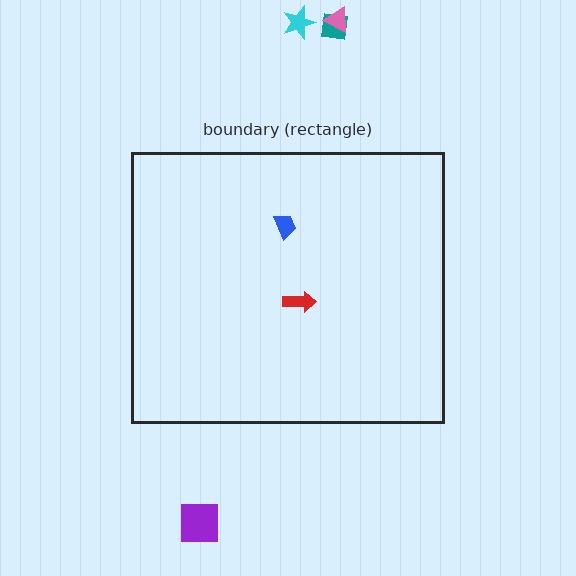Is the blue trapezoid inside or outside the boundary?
Inside.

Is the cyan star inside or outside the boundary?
Outside.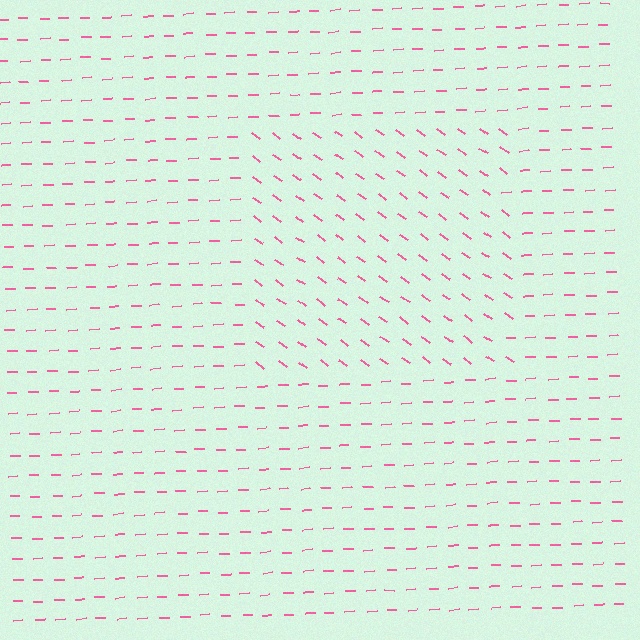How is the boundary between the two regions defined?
The boundary is defined purely by a change in line orientation (approximately 39 degrees difference). All lines are the same color and thickness.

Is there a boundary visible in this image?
Yes, there is a texture boundary formed by a change in line orientation.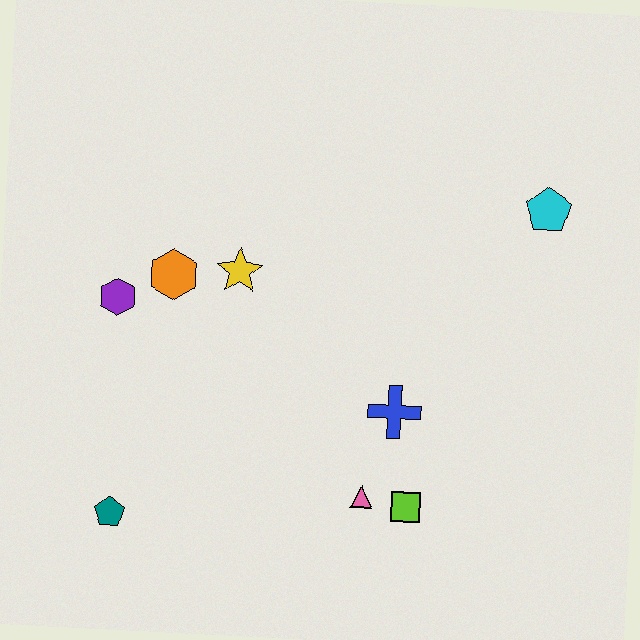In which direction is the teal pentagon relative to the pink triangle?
The teal pentagon is to the left of the pink triangle.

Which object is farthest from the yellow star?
The cyan pentagon is farthest from the yellow star.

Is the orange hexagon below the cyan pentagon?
Yes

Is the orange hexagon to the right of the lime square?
No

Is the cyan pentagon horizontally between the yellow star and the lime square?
No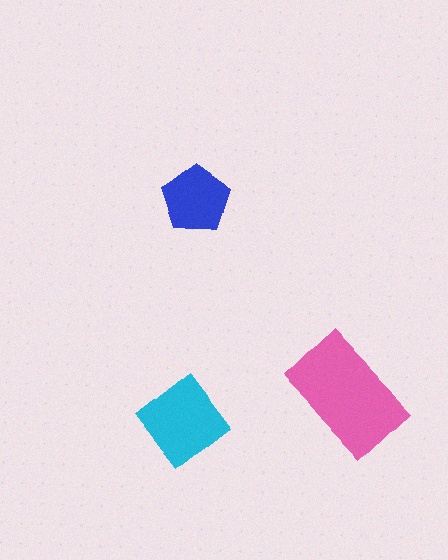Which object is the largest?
The pink rectangle.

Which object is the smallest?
The blue pentagon.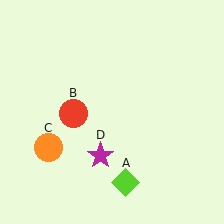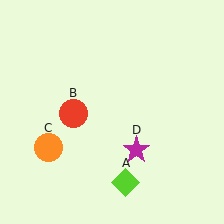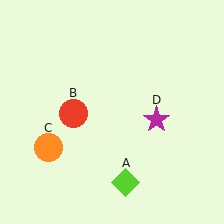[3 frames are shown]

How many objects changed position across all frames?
1 object changed position: magenta star (object D).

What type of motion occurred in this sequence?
The magenta star (object D) rotated counterclockwise around the center of the scene.